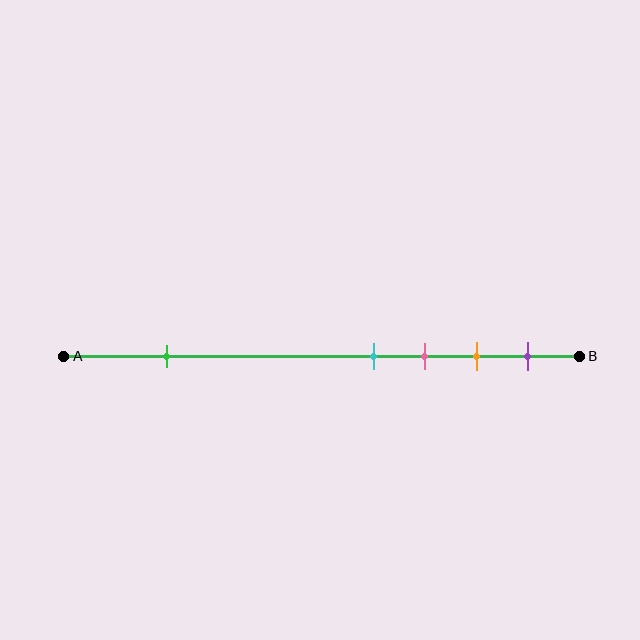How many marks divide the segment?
There are 5 marks dividing the segment.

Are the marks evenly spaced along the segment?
No, the marks are not evenly spaced.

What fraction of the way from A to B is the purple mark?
The purple mark is approximately 90% (0.9) of the way from A to B.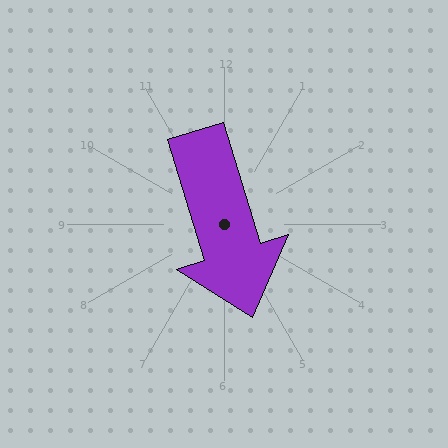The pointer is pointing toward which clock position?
Roughly 5 o'clock.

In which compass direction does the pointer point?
South.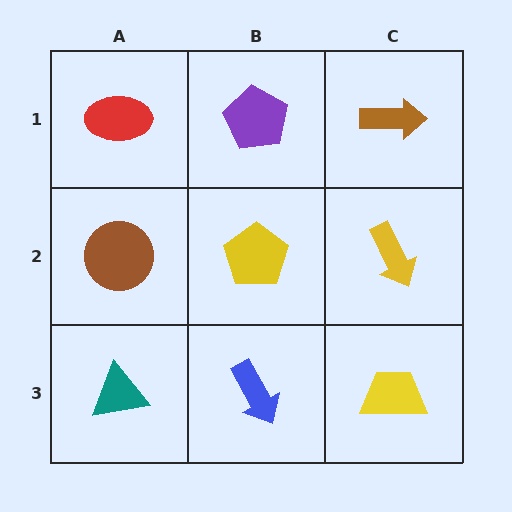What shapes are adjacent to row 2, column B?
A purple pentagon (row 1, column B), a blue arrow (row 3, column B), a brown circle (row 2, column A), a yellow arrow (row 2, column C).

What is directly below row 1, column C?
A yellow arrow.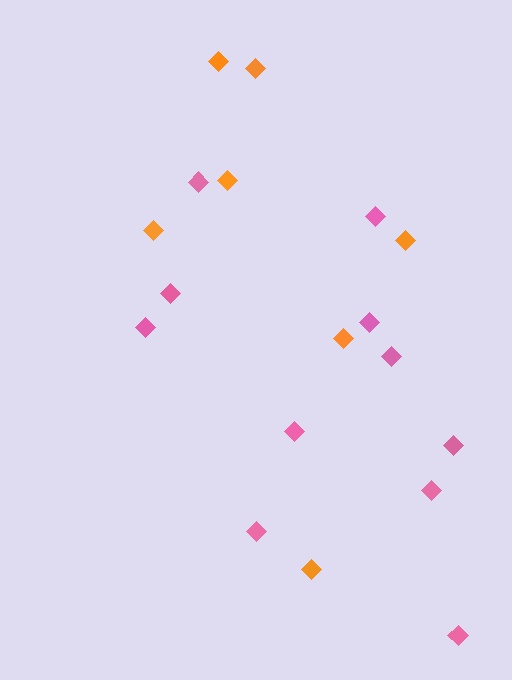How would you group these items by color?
There are 2 groups: one group of orange diamonds (7) and one group of pink diamonds (11).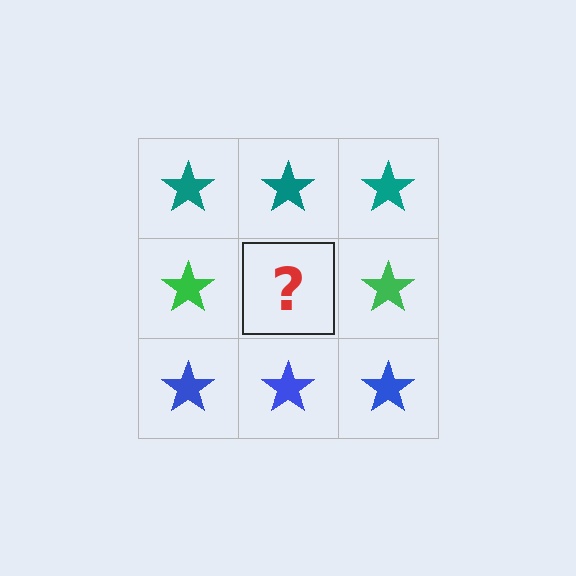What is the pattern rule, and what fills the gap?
The rule is that each row has a consistent color. The gap should be filled with a green star.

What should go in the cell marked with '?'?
The missing cell should contain a green star.